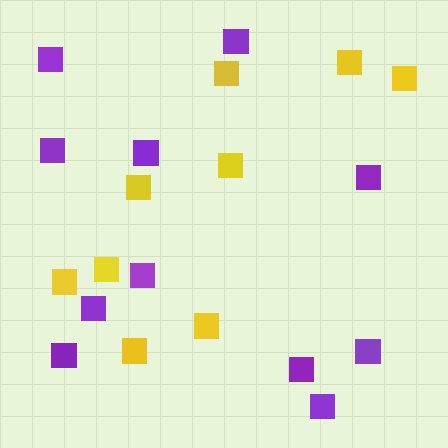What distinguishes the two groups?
There are 2 groups: one group of yellow squares (9) and one group of purple squares (11).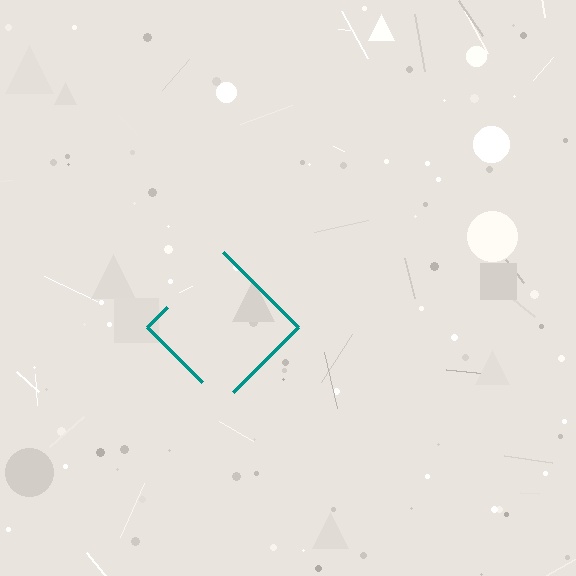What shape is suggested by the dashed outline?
The dashed outline suggests a diamond.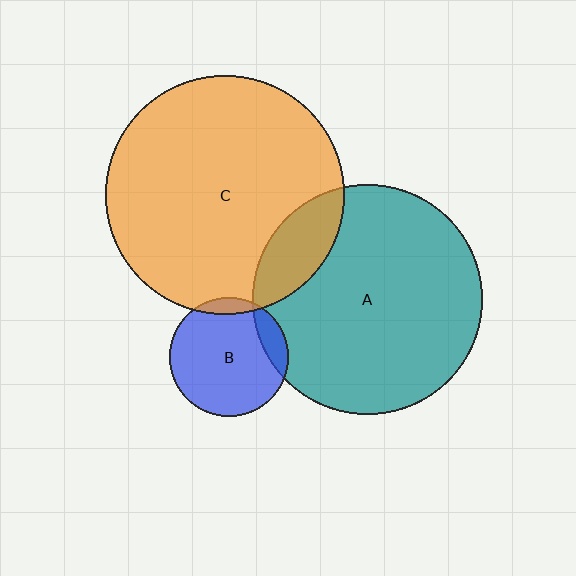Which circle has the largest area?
Circle C (orange).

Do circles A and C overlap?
Yes.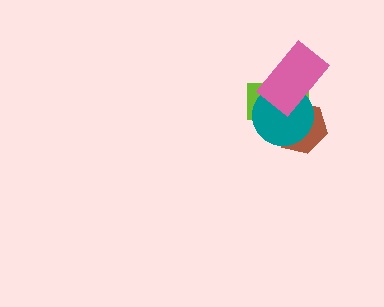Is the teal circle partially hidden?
Yes, it is partially covered by another shape.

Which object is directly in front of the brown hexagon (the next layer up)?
The lime rectangle is directly in front of the brown hexagon.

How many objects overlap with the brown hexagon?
3 objects overlap with the brown hexagon.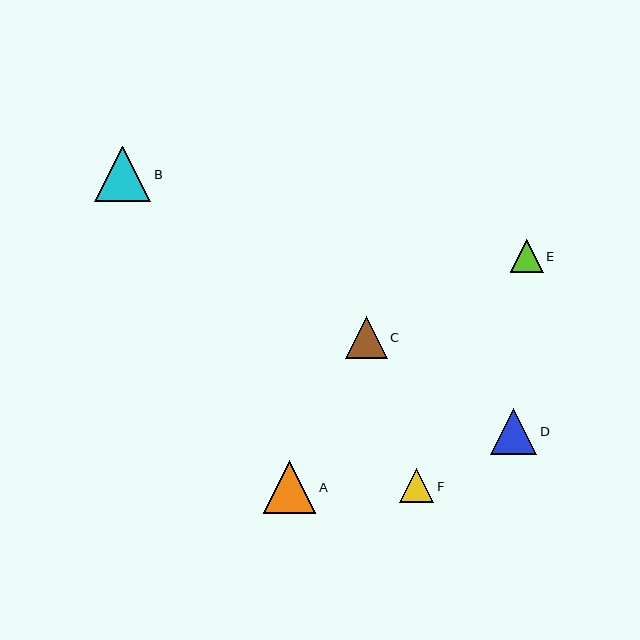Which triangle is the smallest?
Triangle E is the smallest with a size of approximately 33 pixels.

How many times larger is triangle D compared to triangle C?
Triangle D is approximately 1.1 times the size of triangle C.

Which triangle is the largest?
Triangle B is the largest with a size of approximately 56 pixels.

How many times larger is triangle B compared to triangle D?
Triangle B is approximately 1.2 times the size of triangle D.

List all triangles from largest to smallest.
From largest to smallest: B, A, D, C, F, E.